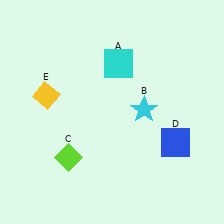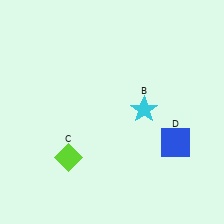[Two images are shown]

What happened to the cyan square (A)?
The cyan square (A) was removed in Image 2. It was in the top-right area of Image 1.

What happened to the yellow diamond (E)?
The yellow diamond (E) was removed in Image 2. It was in the top-left area of Image 1.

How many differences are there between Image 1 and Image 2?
There are 2 differences between the two images.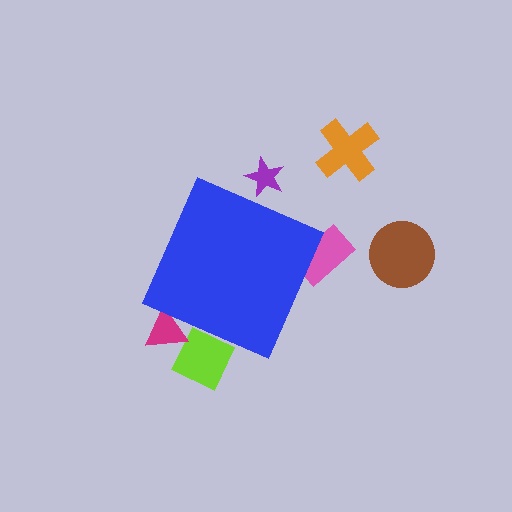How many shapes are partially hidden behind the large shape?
4 shapes are partially hidden.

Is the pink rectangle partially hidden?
Yes, the pink rectangle is partially hidden behind the blue diamond.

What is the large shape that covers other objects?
A blue diamond.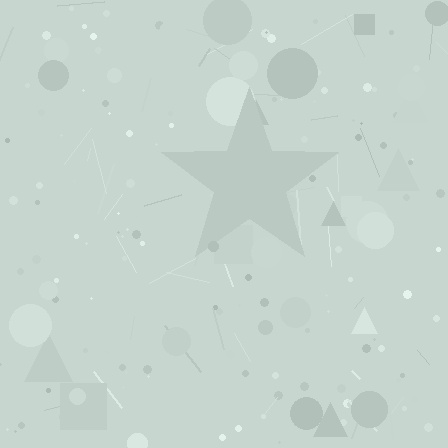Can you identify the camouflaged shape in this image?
The camouflaged shape is a star.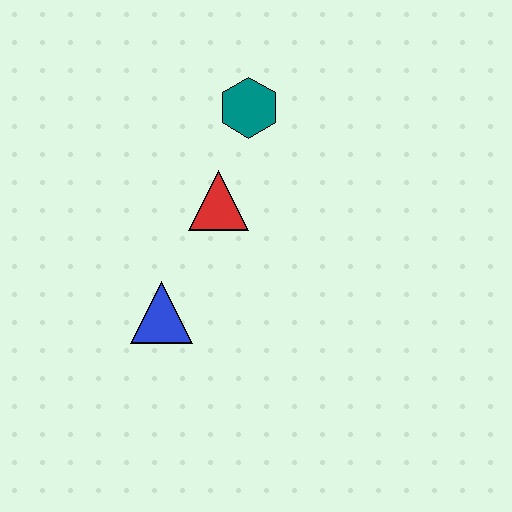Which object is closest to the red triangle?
The teal hexagon is closest to the red triangle.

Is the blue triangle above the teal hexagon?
No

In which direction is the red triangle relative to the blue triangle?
The red triangle is above the blue triangle.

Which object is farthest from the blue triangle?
The teal hexagon is farthest from the blue triangle.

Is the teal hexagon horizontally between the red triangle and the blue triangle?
No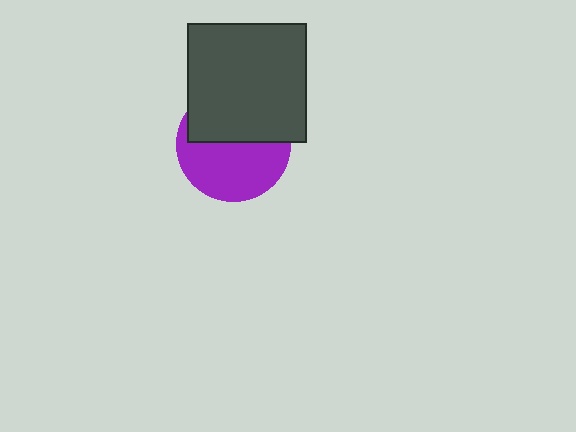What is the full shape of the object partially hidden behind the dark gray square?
The partially hidden object is a purple circle.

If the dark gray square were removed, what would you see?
You would see the complete purple circle.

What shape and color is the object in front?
The object in front is a dark gray square.